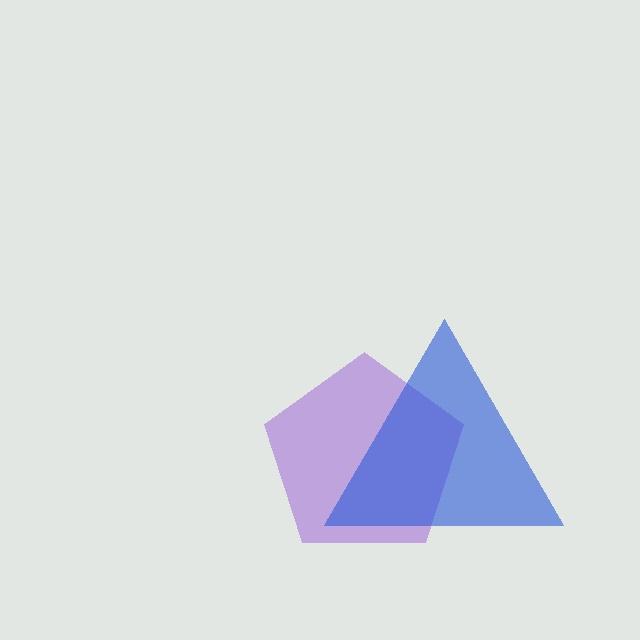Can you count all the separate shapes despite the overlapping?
Yes, there are 2 separate shapes.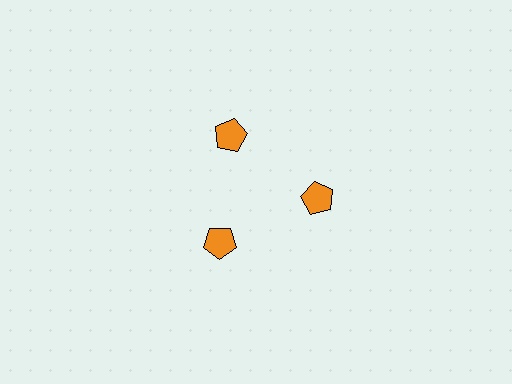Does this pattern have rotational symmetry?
Yes, this pattern has 3-fold rotational symmetry. It looks the same after rotating 120 degrees around the center.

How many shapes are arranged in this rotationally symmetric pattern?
There are 3 shapes, arranged in 3 groups of 1.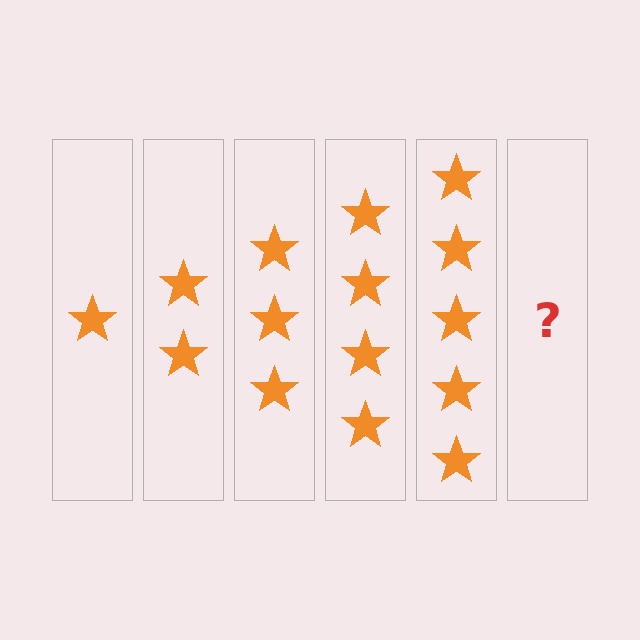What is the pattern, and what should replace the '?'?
The pattern is that each step adds one more star. The '?' should be 6 stars.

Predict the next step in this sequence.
The next step is 6 stars.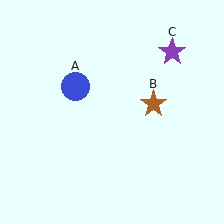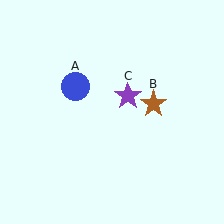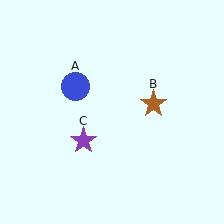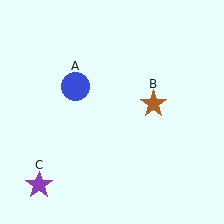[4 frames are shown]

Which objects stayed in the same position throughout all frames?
Blue circle (object A) and brown star (object B) remained stationary.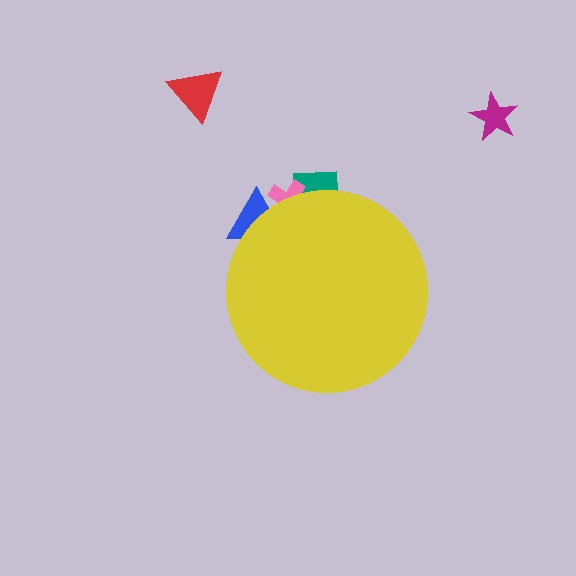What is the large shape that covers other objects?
A yellow circle.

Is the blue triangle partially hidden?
Yes, the blue triangle is partially hidden behind the yellow circle.